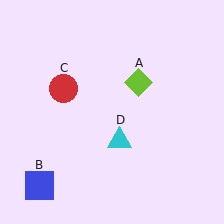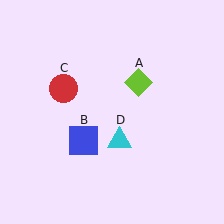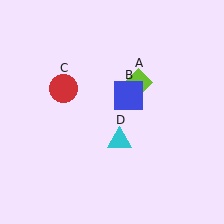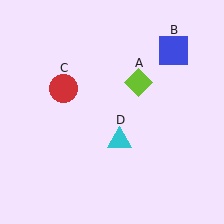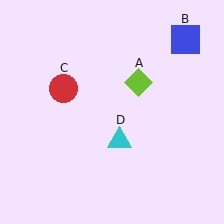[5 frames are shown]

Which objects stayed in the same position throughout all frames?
Lime diamond (object A) and red circle (object C) and cyan triangle (object D) remained stationary.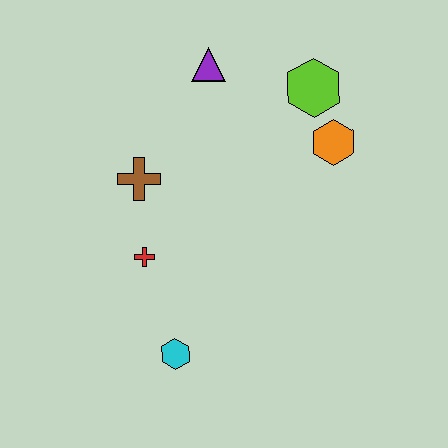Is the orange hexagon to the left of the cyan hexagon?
No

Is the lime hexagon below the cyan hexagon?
No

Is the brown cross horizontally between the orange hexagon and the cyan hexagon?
No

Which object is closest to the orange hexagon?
The lime hexagon is closest to the orange hexagon.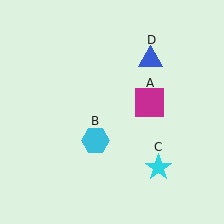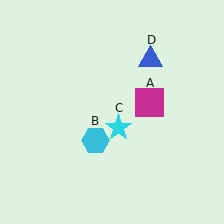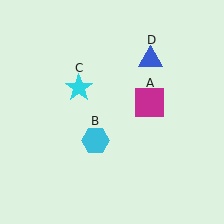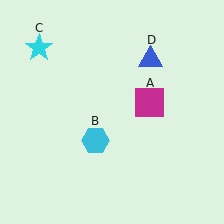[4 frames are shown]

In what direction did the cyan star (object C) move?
The cyan star (object C) moved up and to the left.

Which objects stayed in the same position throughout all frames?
Magenta square (object A) and cyan hexagon (object B) and blue triangle (object D) remained stationary.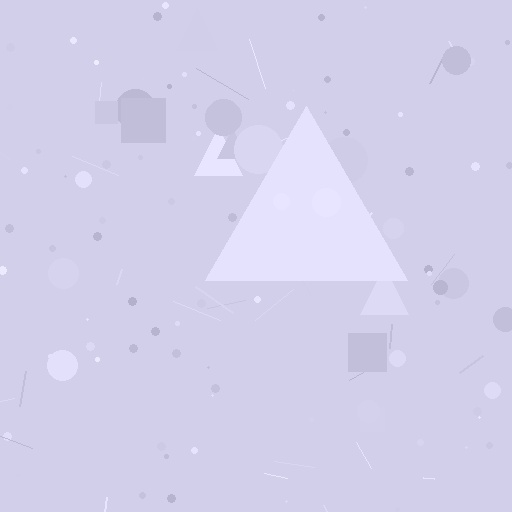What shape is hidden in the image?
A triangle is hidden in the image.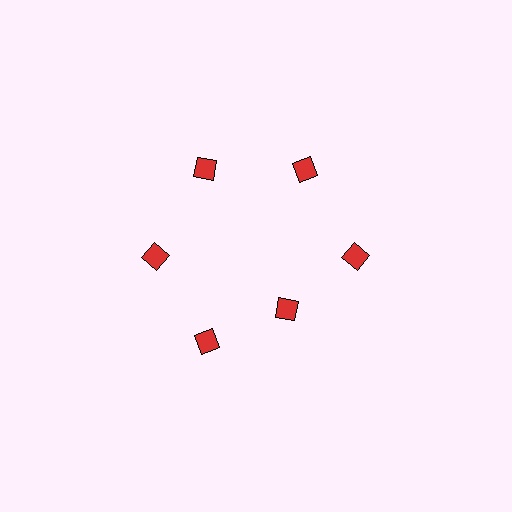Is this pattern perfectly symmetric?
No. The 6 red diamonds are arranged in a ring, but one element near the 5 o'clock position is pulled inward toward the center, breaking the 6-fold rotational symmetry.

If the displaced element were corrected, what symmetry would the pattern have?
It would have 6-fold rotational symmetry — the pattern would map onto itself every 60 degrees.